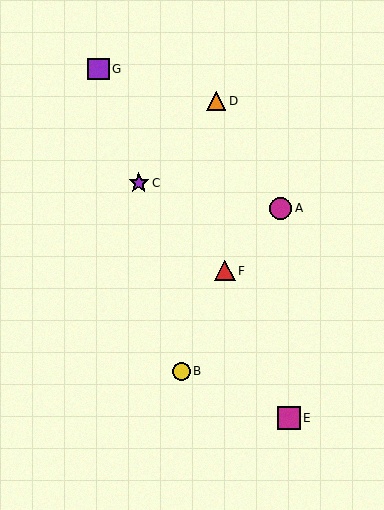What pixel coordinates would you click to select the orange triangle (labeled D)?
Click at (216, 101) to select the orange triangle D.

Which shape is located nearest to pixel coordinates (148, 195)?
The purple star (labeled C) at (139, 183) is nearest to that location.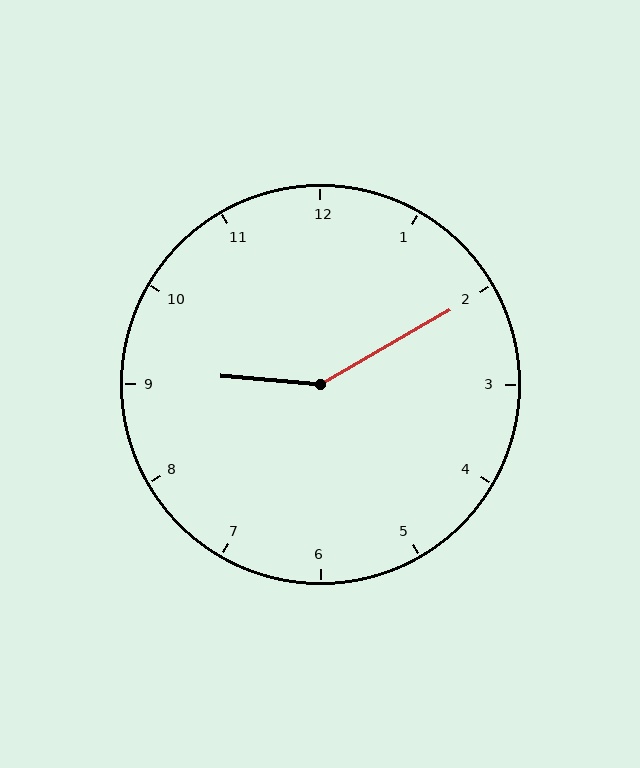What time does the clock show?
9:10.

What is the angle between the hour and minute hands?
Approximately 145 degrees.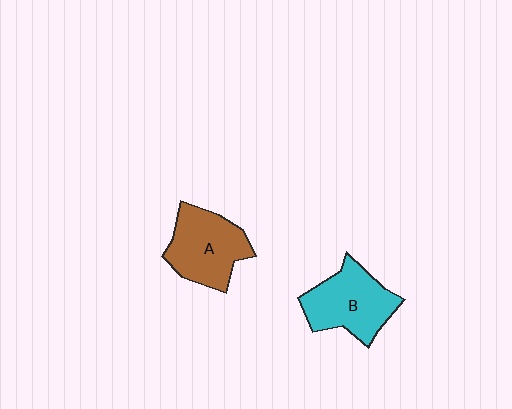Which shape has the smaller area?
Shape A (brown).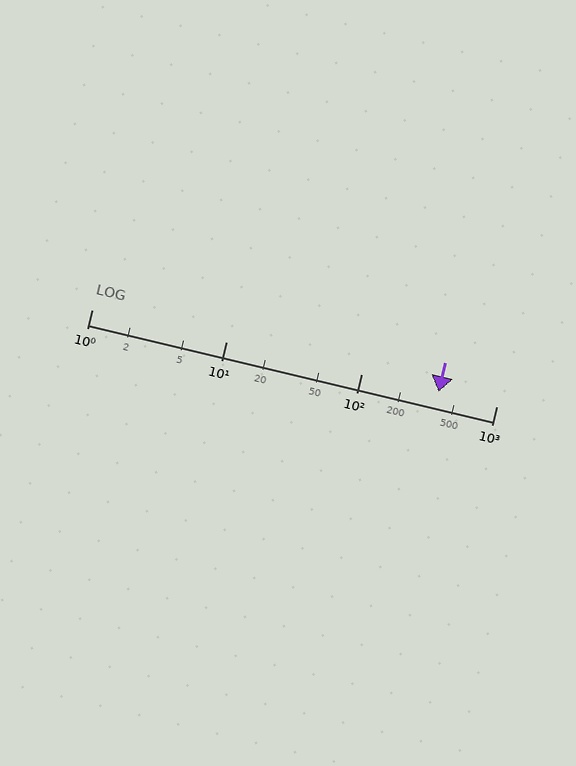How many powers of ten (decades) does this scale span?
The scale spans 3 decades, from 1 to 1000.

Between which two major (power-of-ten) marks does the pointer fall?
The pointer is between 100 and 1000.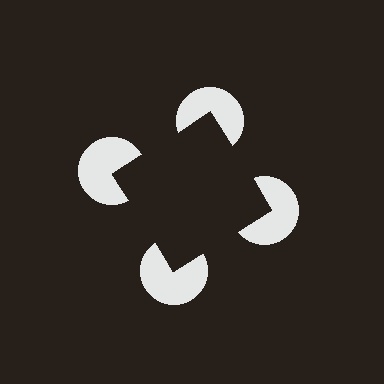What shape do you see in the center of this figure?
An illusory square — its edges are inferred from the aligned wedge cuts in the pac-man discs, not physically drawn.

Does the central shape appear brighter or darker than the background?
It typically appears slightly darker than the background, even though no actual brightness change is drawn.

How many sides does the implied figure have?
4 sides.